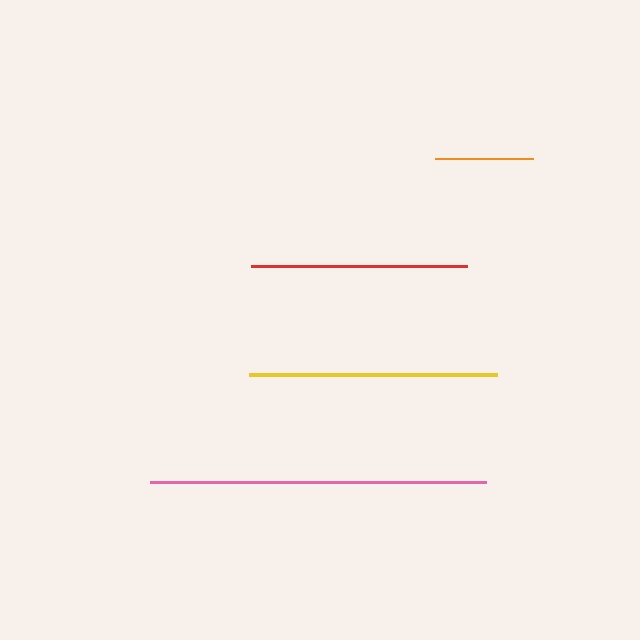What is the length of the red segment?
The red segment is approximately 216 pixels long.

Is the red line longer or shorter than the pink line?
The pink line is longer than the red line.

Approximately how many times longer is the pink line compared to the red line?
The pink line is approximately 1.6 times the length of the red line.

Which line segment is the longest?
The pink line is the longest at approximately 337 pixels.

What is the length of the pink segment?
The pink segment is approximately 337 pixels long.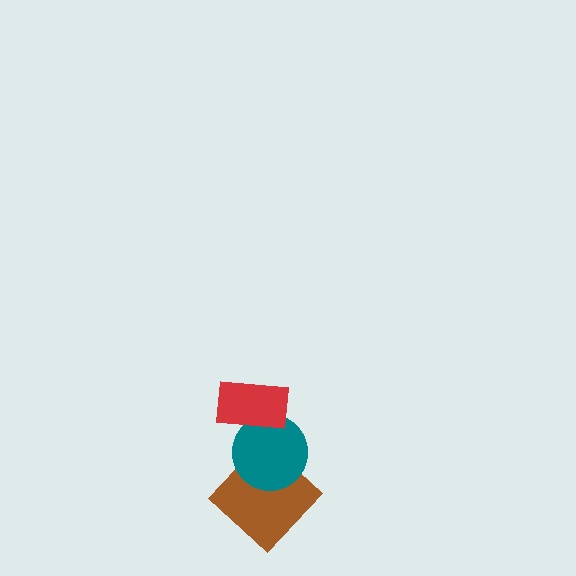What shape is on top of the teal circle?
The red rectangle is on top of the teal circle.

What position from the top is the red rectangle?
The red rectangle is 1st from the top.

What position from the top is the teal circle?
The teal circle is 2nd from the top.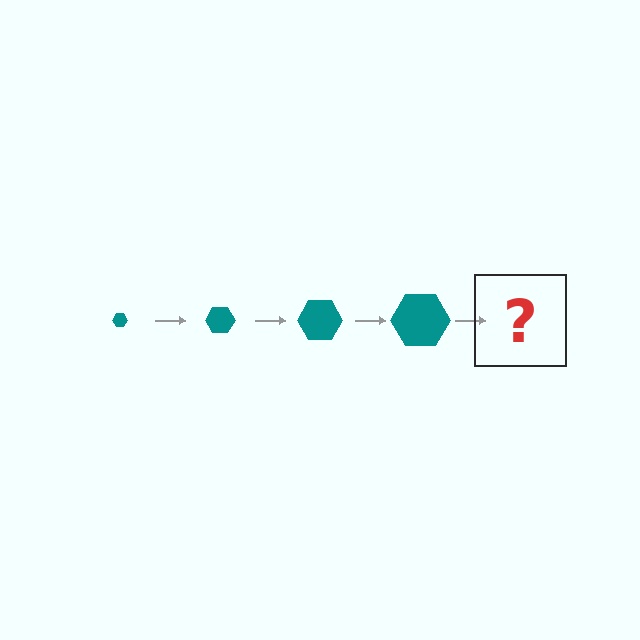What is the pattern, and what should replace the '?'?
The pattern is that the hexagon gets progressively larger each step. The '?' should be a teal hexagon, larger than the previous one.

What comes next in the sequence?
The next element should be a teal hexagon, larger than the previous one.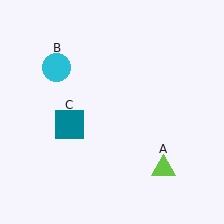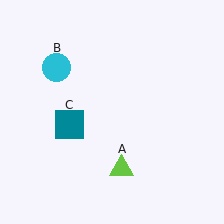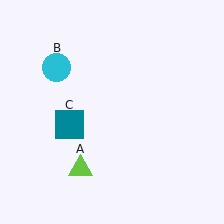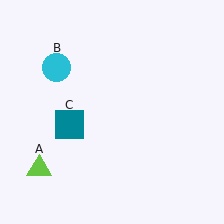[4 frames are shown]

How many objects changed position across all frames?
1 object changed position: lime triangle (object A).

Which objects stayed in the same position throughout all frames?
Cyan circle (object B) and teal square (object C) remained stationary.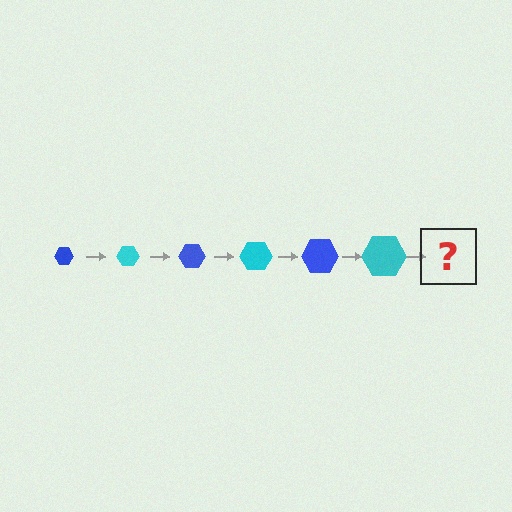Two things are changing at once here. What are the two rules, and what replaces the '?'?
The two rules are that the hexagon grows larger each step and the color cycles through blue and cyan. The '?' should be a blue hexagon, larger than the previous one.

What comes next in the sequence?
The next element should be a blue hexagon, larger than the previous one.